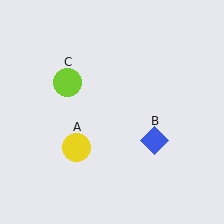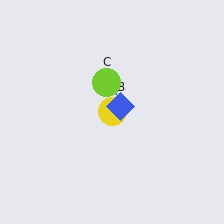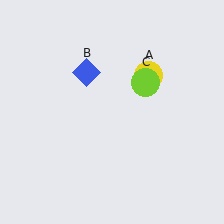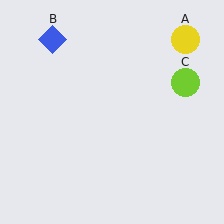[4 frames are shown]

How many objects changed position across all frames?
3 objects changed position: yellow circle (object A), blue diamond (object B), lime circle (object C).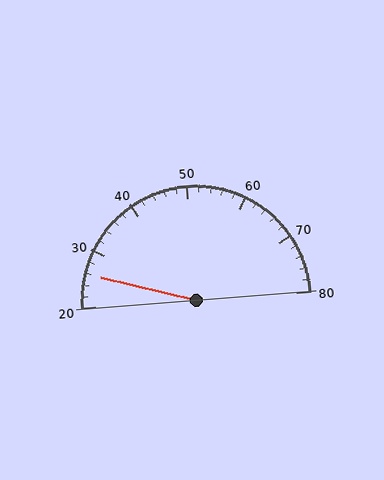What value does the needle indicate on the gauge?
The needle indicates approximately 26.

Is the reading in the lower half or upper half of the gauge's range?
The reading is in the lower half of the range (20 to 80).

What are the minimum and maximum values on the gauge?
The gauge ranges from 20 to 80.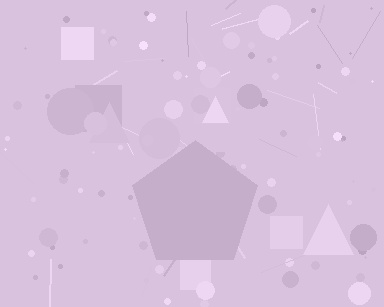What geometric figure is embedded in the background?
A pentagon is embedded in the background.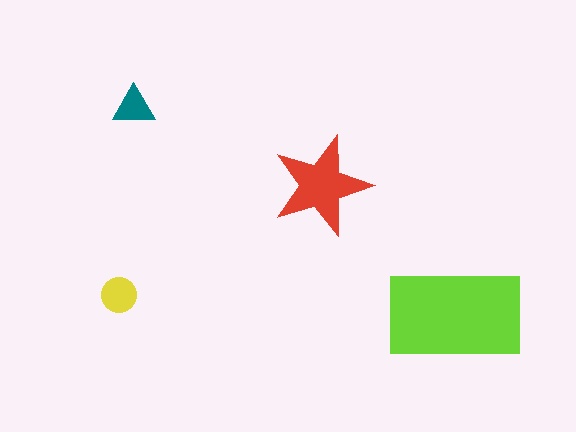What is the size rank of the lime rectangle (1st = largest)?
1st.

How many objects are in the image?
There are 4 objects in the image.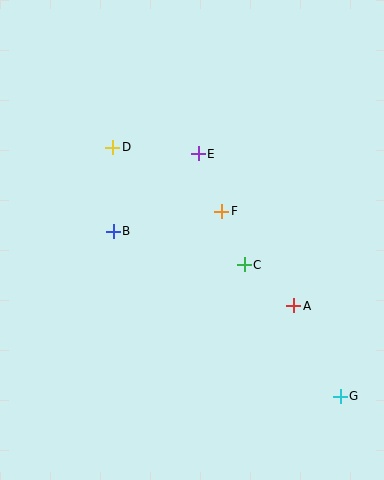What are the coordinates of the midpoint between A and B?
The midpoint between A and B is at (204, 268).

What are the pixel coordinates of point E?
Point E is at (198, 154).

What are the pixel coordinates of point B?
Point B is at (113, 231).